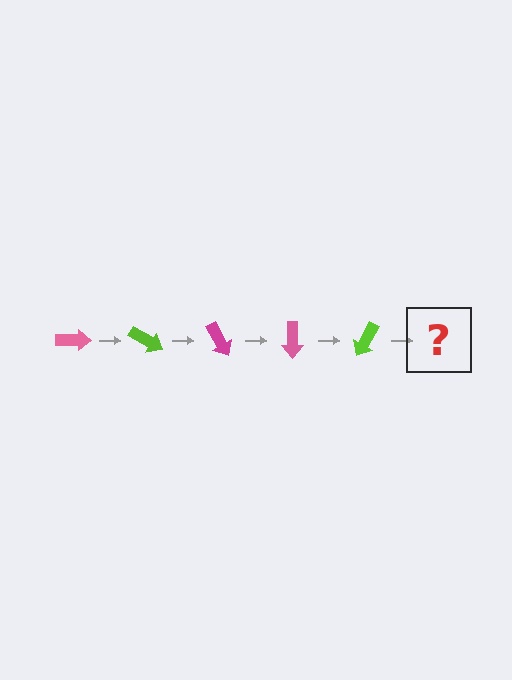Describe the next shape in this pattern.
It should be a magenta arrow, rotated 150 degrees from the start.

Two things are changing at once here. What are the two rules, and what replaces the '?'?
The two rules are that it rotates 30 degrees each step and the color cycles through pink, lime, and magenta. The '?' should be a magenta arrow, rotated 150 degrees from the start.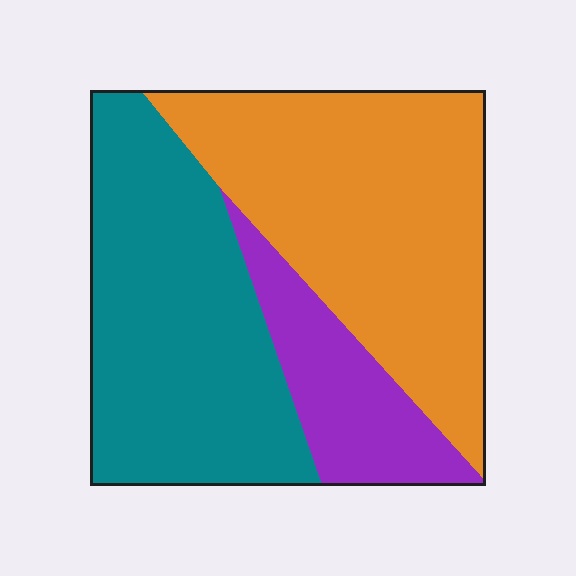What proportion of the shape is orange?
Orange takes up between a third and a half of the shape.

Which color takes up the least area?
Purple, at roughly 15%.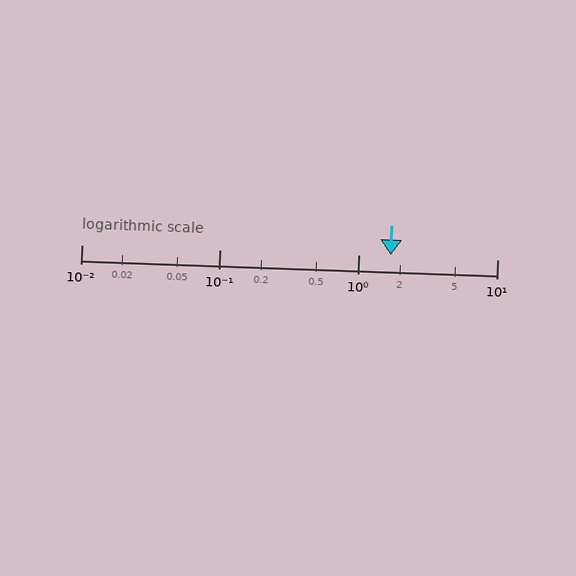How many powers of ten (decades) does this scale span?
The scale spans 3 decades, from 0.01 to 10.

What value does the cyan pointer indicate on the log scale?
The pointer indicates approximately 1.7.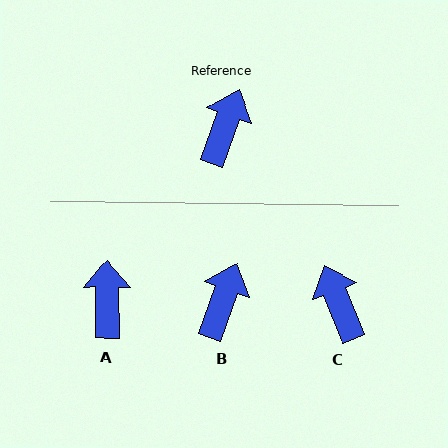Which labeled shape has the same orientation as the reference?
B.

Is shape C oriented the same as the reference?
No, it is off by about 42 degrees.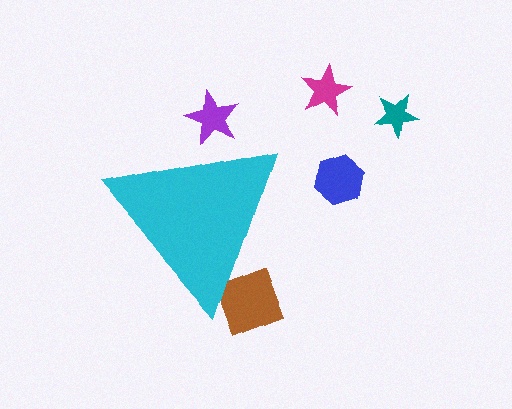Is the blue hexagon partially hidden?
No, the blue hexagon is fully visible.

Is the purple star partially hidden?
Yes, the purple star is partially hidden behind the cyan triangle.